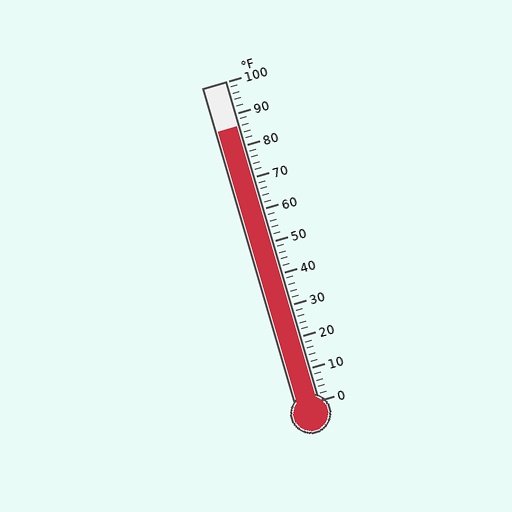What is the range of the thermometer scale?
The thermometer scale ranges from 0°F to 100°F.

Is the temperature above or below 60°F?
The temperature is above 60°F.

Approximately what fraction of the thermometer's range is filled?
The thermometer is filled to approximately 85% of its range.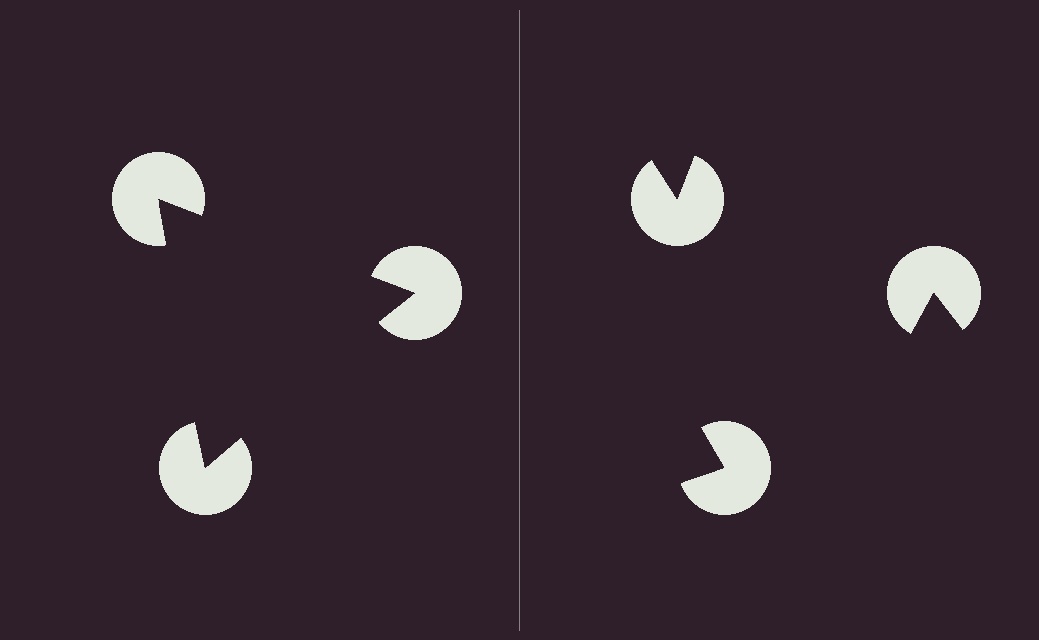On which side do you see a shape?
An illusory triangle appears on the left side. On the right side the wedge cuts are rotated, so no coherent shape forms.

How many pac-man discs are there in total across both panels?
6 — 3 on each side.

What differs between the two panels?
The pac-man discs are positioned identically on both sides; only the wedge orientations differ. On the left they align to a triangle; on the right they are misaligned.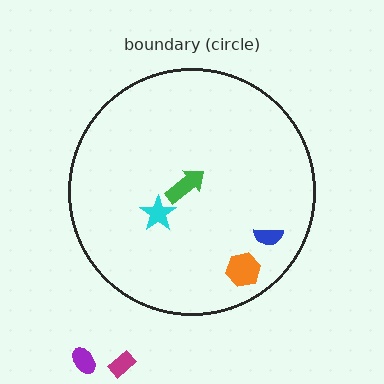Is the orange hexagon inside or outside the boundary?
Inside.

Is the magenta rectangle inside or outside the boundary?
Outside.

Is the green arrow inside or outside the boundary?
Inside.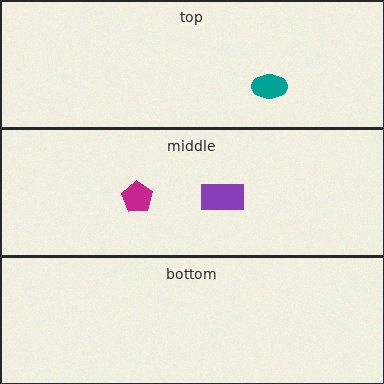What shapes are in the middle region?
The purple rectangle, the magenta pentagon.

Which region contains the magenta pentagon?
The middle region.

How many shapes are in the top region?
1.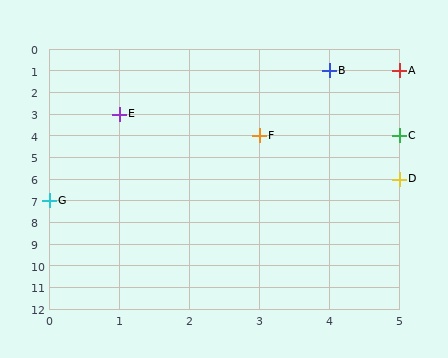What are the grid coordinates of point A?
Point A is at grid coordinates (5, 1).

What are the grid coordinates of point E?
Point E is at grid coordinates (1, 3).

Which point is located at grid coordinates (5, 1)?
Point A is at (5, 1).